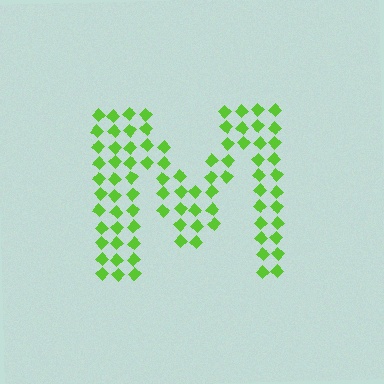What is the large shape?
The large shape is the letter M.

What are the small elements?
The small elements are diamonds.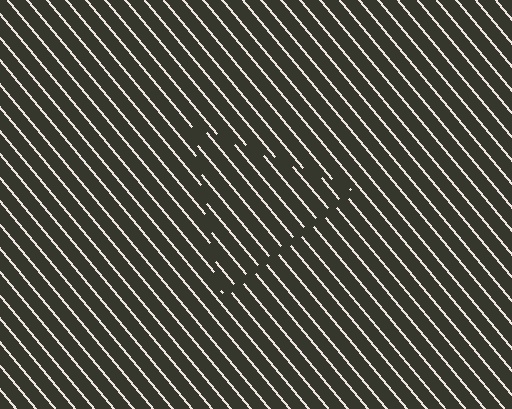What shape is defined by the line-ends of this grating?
An illusory triangle. The interior of the shape contains the same grating, shifted by half a period — the contour is defined by the phase discontinuity where line-ends from the inner and outer gratings abut.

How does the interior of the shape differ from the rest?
The interior of the shape contains the same grating, shifted by half a period — the contour is defined by the phase discontinuity where line-ends from the inner and outer gratings abut.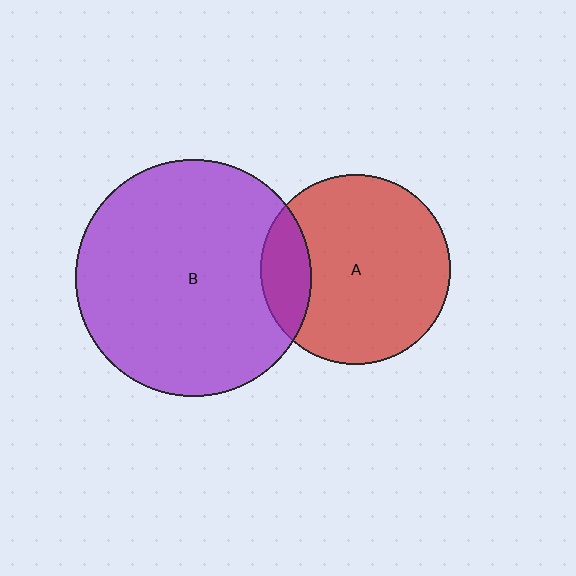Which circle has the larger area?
Circle B (purple).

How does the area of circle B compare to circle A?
Approximately 1.6 times.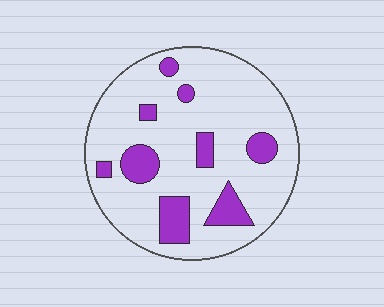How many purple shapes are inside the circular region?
9.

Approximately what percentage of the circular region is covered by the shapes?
Approximately 20%.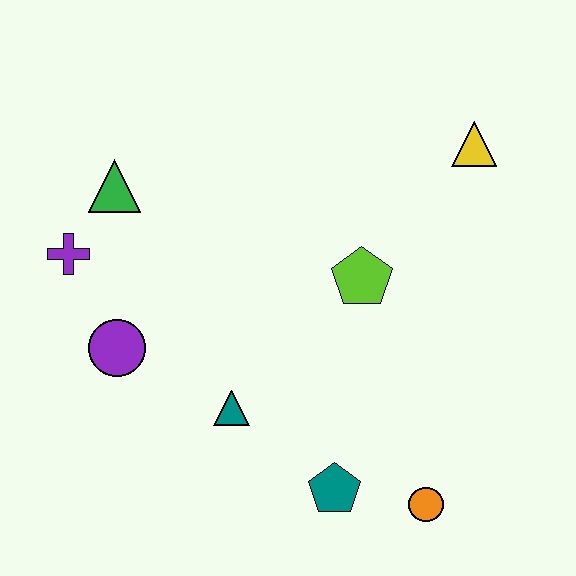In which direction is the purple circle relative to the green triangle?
The purple circle is below the green triangle.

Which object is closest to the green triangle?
The purple cross is closest to the green triangle.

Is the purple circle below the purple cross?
Yes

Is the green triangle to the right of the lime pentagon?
No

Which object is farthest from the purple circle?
The yellow triangle is farthest from the purple circle.